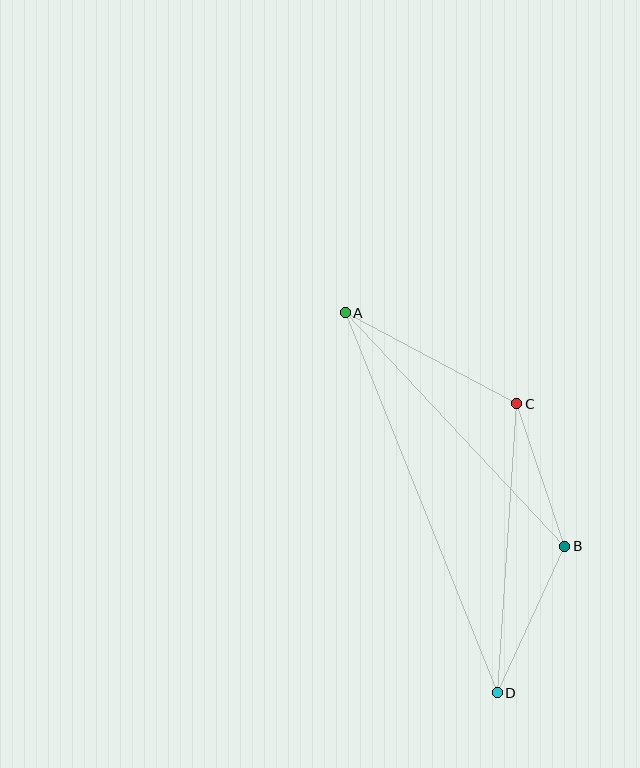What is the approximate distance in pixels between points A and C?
The distance between A and C is approximately 194 pixels.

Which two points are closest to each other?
Points B and C are closest to each other.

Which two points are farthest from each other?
Points A and D are farthest from each other.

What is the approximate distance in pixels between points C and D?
The distance between C and D is approximately 289 pixels.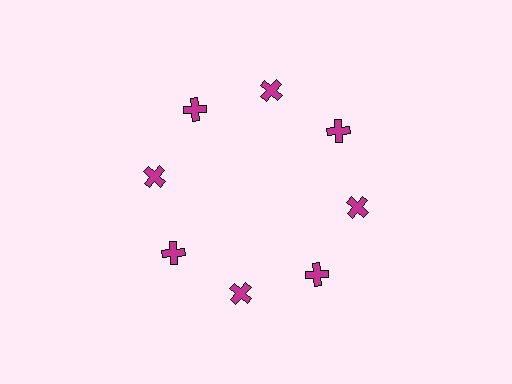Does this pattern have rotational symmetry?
Yes, this pattern has 8-fold rotational symmetry. It looks the same after rotating 45 degrees around the center.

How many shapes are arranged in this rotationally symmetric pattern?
There are 8 shapes, arranged in 8 groups of 1.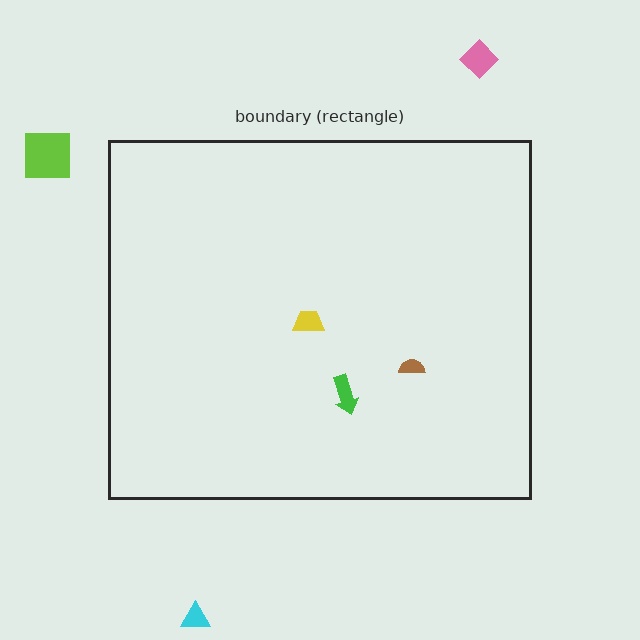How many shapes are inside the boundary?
3 inside, 3 outside.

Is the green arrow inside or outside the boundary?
Inside.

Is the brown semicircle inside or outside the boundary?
Inside.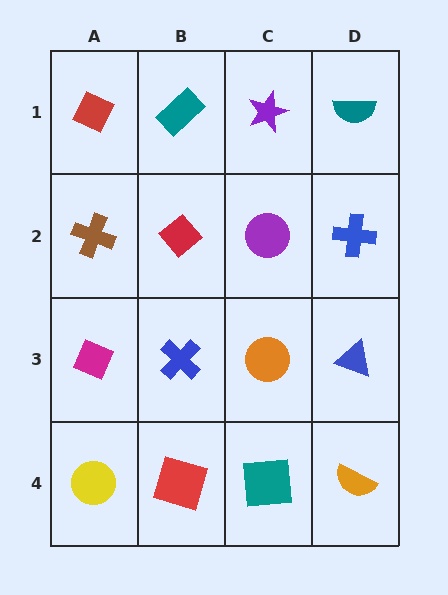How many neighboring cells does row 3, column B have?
4.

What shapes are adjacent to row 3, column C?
A purple circle (row 2, column C), a teal square (row 4, column C), a blue cross (row 3, column B), a blue triangle (row 3, column D).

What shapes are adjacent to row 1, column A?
A brown cross (row 2, column A), a teal rectangle (row 1, column B).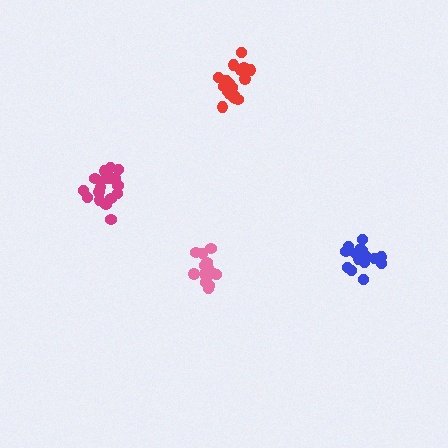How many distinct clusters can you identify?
There are 4 distinct clusters.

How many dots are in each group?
Group 1: 19 dots, Group 2: 14 dots, Group 3: 16 dots, Group 4: 18 dots (67 total).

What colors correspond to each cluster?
The clusters are colored: magenta, pink, blue, red.